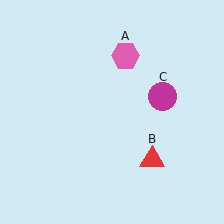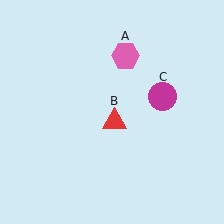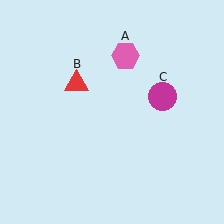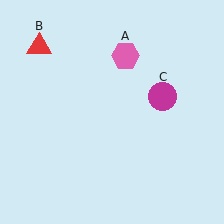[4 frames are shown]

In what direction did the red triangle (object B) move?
The red triangle (object B) moved up and to the left.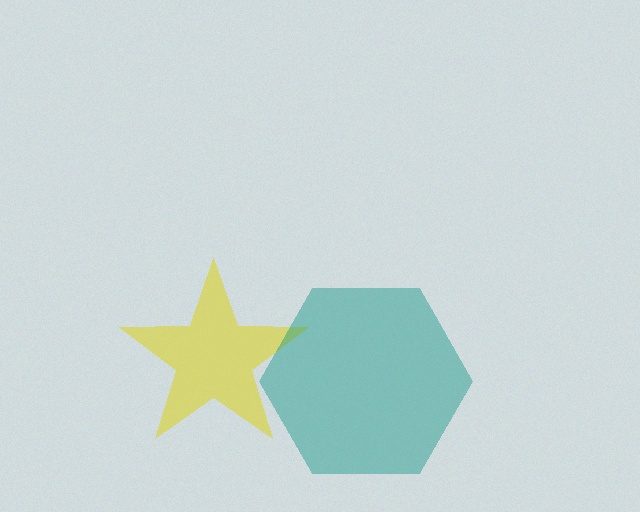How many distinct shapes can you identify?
There are 2 distinct shapes: a yellow star, a teal hexagon.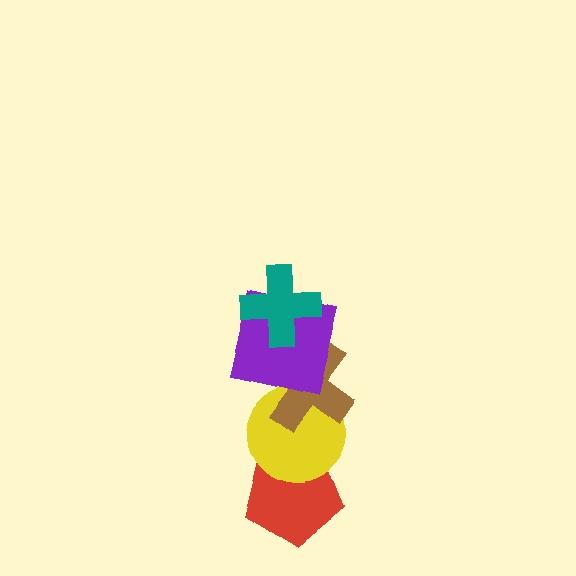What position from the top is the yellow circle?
The yellow circle is 4th from the top.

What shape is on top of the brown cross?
The purple square is on top of the brown cross.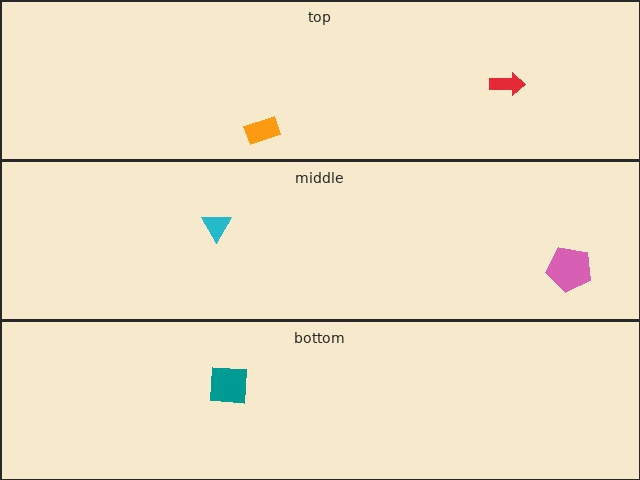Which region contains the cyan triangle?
The middle region.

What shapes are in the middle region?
The pink pentagon, the cyan triangle.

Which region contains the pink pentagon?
The middle region.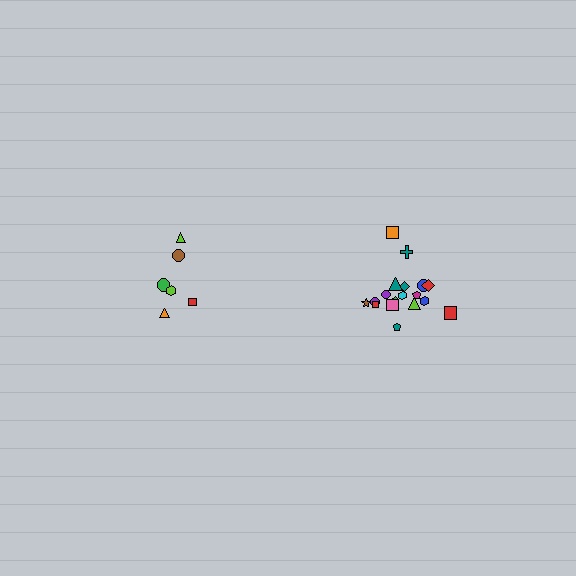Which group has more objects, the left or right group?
The right group.